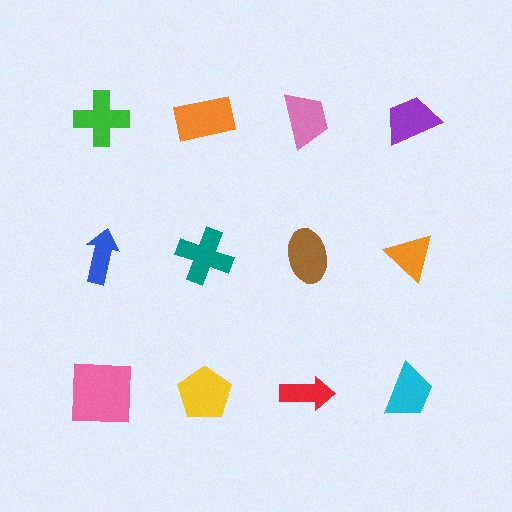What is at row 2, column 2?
A teal cross.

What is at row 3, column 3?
A red arrow.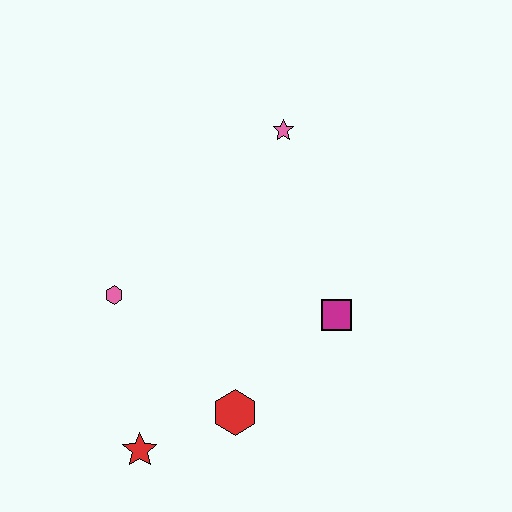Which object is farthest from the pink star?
The red star is farthest from the pink star.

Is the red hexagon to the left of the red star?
No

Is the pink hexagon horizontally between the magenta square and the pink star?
No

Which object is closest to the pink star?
The magenta square is closest to the pink star.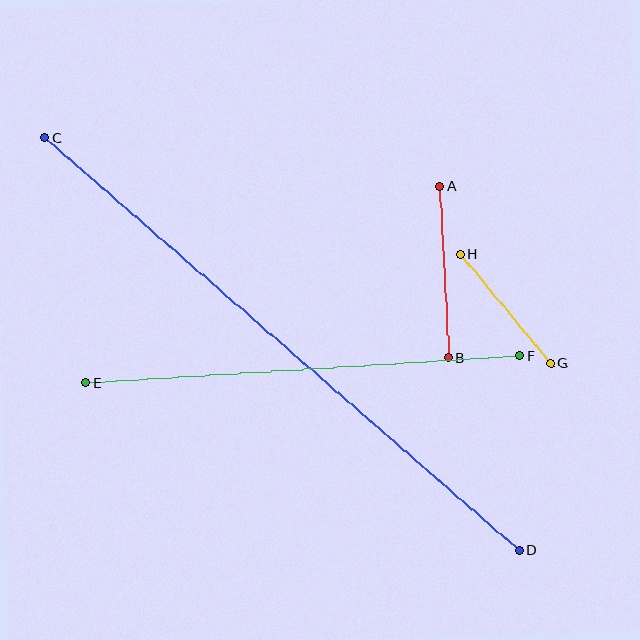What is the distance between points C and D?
The distance is approximately 628 pixels.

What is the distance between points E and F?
The distance is approximately 435 pixels.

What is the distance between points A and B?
The distance is approximately 172 pixels.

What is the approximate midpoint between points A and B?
The midpoint is at approximately (444, 272) pixels.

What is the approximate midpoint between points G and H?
The midpoint is at approximately (505, 309) pixels.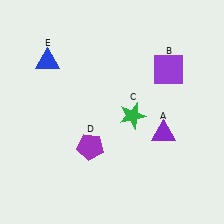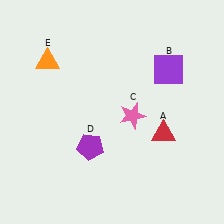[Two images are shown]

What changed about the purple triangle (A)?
In Image 1, A is purple. In Image 2, it changed to red.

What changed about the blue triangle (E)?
In Image 1, E is blue. In Image 2, it changed to orange.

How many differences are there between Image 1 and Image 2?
There are 3 differences between the two images.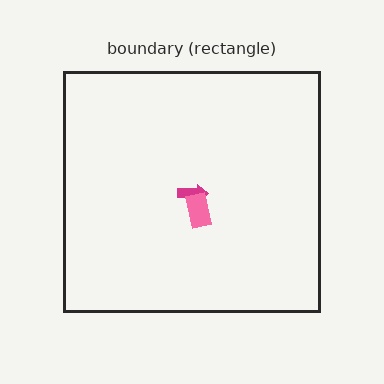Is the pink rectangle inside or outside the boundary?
Inside.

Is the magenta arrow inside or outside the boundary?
Inside.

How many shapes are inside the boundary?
2 inside, 0 outside.